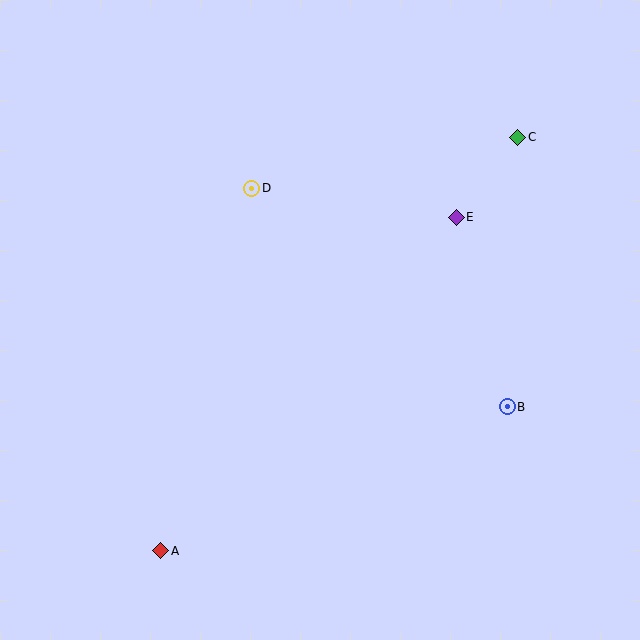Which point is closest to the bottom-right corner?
Point B is closest to the bottom-right corner.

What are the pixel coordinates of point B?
Point B is at (507, 407).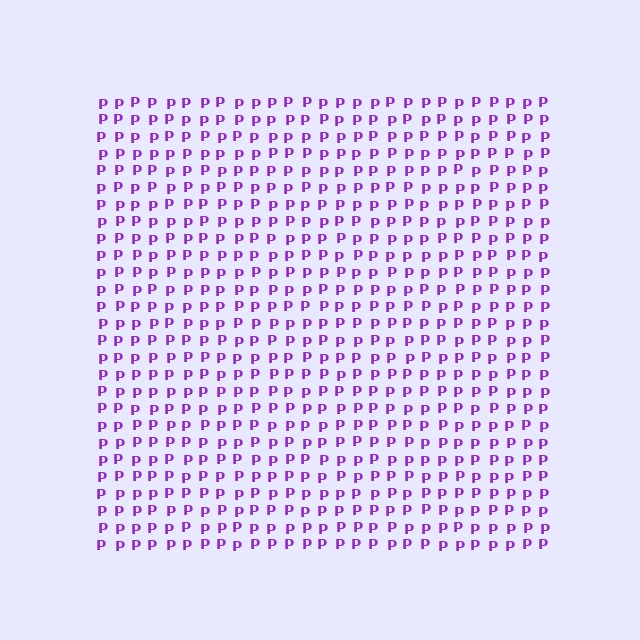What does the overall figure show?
The overall figure shows a square.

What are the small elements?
The small elements are letter P's.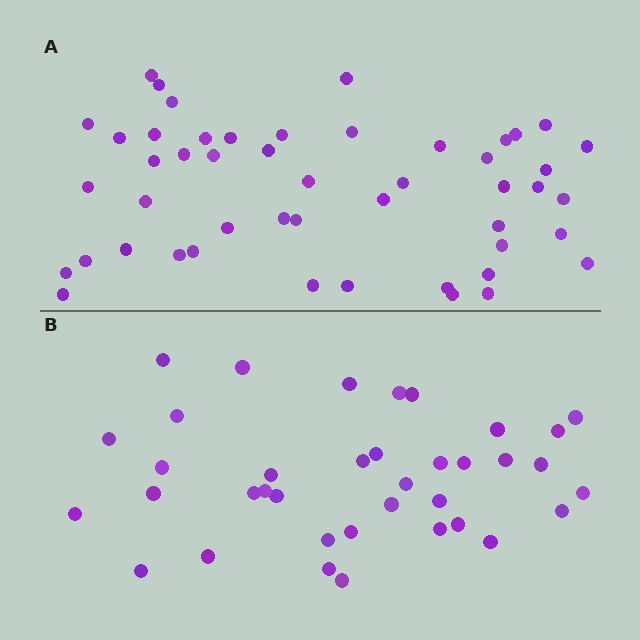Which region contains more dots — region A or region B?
Region A (the top region) has more dots.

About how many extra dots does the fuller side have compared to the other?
Region A has roughly 12 or so more dots than region B.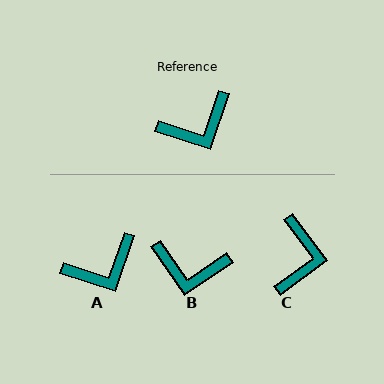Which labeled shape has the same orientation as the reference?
A.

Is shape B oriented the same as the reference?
No, it is off by about 37 degrees.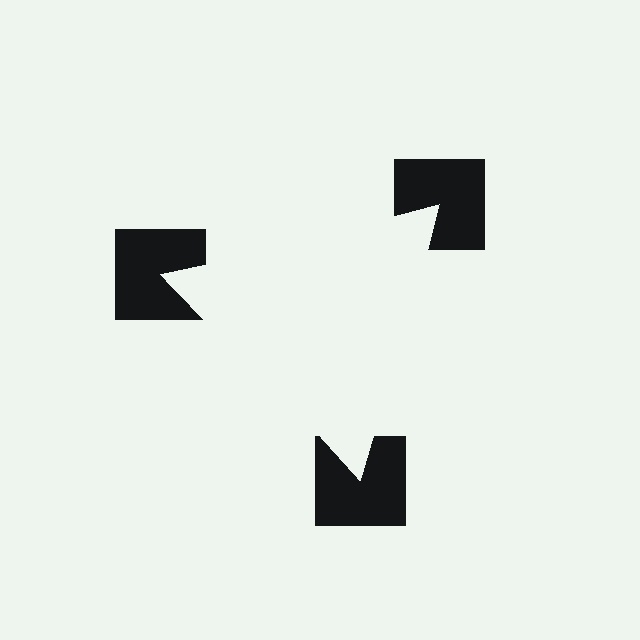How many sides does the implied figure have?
3 sides.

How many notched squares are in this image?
There are 3 — one at each vertex of the illusory triangle.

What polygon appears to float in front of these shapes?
An illusory triangle — its edges are inferred from the aligned wedge cuts in the notched squares, not physically drawn.